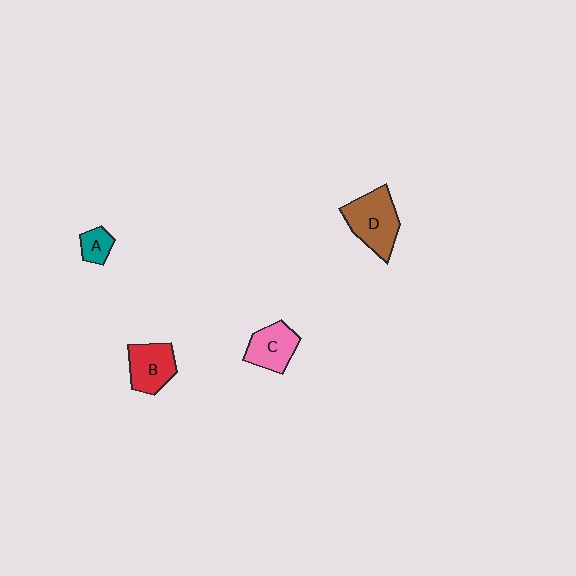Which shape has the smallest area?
Shape A (teal).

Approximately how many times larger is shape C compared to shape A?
Approximately 2.0 times.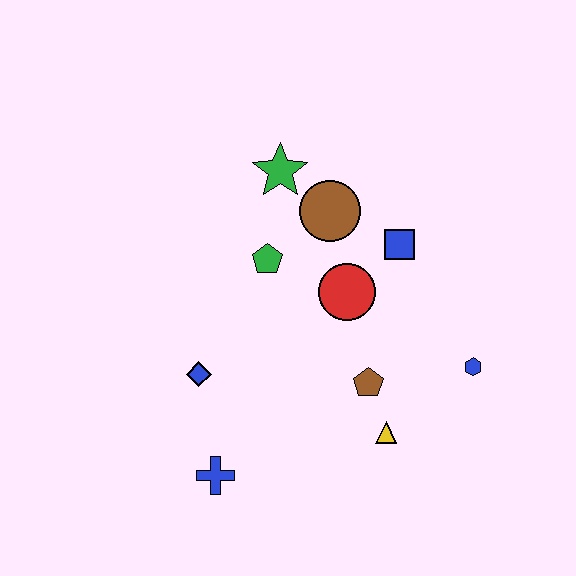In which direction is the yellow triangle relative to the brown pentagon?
The yellow triangle is below the brown pentagon.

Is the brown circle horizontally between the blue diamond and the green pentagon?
No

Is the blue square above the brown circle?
No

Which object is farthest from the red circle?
The blue cross is farthest from the red circle.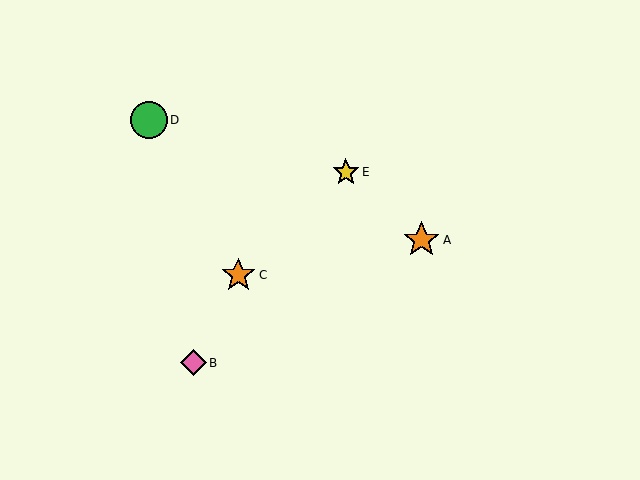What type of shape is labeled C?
Shape C is an orange star.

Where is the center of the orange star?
The center of the orange star is at (238, 275).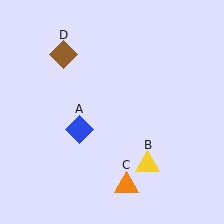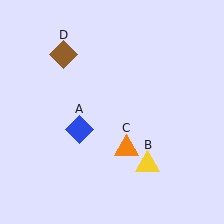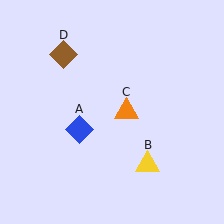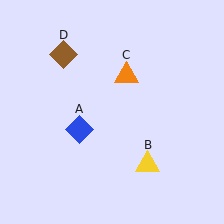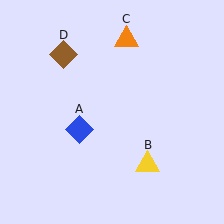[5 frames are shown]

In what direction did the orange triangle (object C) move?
The orange triangle (object C) moved up.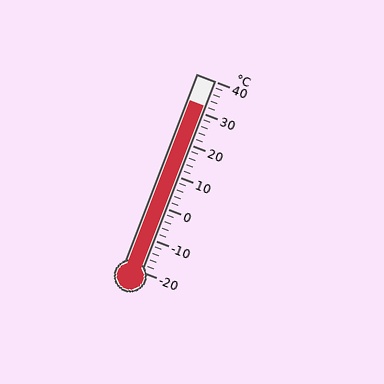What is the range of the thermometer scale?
The thermometer scale ranges from -20°C to 40°C.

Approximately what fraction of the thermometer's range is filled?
The thermometer is filled to approximately 85% of its range.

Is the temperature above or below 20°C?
The temperature is above 20°C.